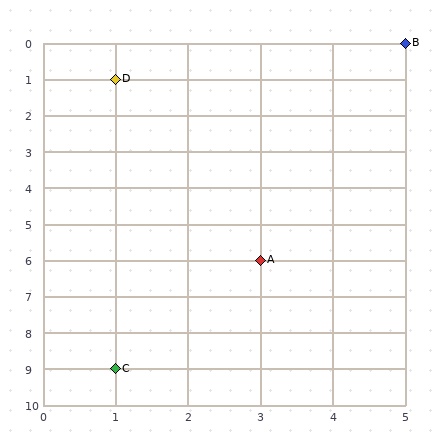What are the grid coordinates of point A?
Point A is at grid coordinates (3, 6).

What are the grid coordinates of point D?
Point D is at grid coordinates (1, 1).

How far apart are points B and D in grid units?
Points B and D are 4 columns and 1 row apart (about 4.1 grid units diagonally).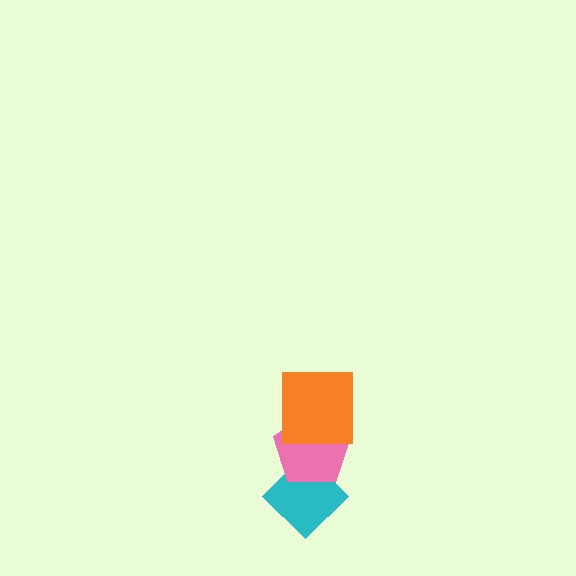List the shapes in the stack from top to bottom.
From top to bottom: the orange square, the pink pentagon, the cyan diamond.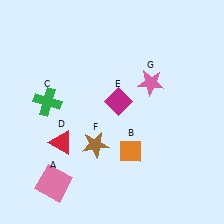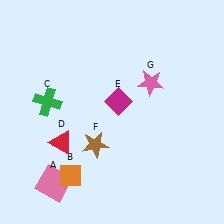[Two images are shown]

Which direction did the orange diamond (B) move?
The orange diamond (B) moved left.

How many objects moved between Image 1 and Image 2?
1 object moved between the two images.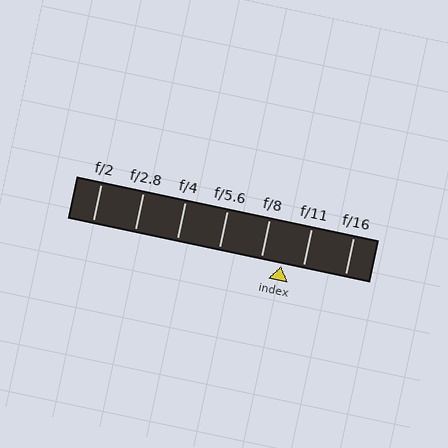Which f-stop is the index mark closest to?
The index mark is closest to f/11.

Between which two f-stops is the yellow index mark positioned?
The index mark is between f/8 and f/11.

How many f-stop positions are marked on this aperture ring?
There are 7 f-stop positions marked.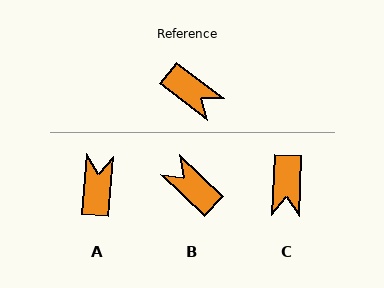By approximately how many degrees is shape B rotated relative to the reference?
Approximately 174 degrees counter-clockwise.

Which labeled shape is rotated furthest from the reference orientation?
B, about 174 degrees away.